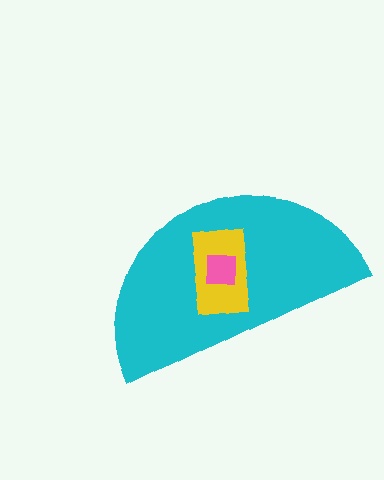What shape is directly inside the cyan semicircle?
The yellow rectangle.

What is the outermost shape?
The cyan semicircle.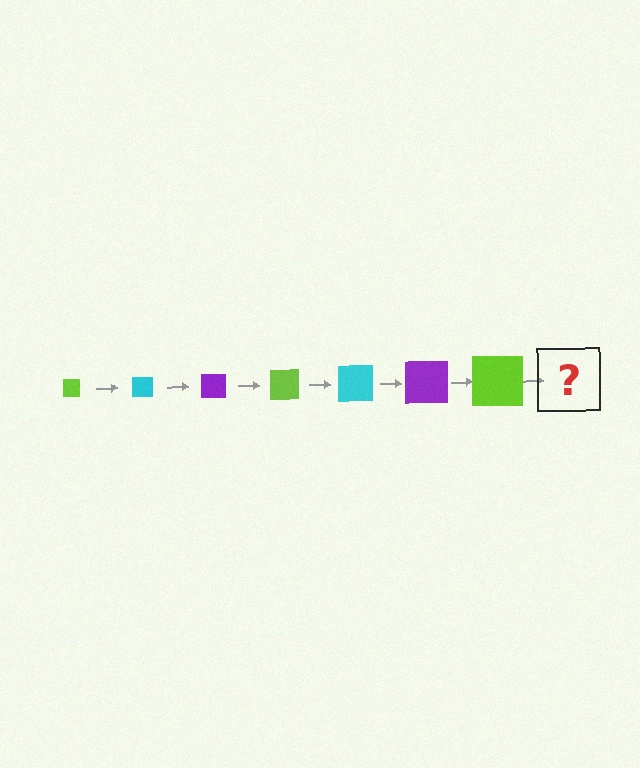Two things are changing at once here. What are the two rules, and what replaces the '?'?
The two rules are that the square grows larger each step and the color cycles through lime, cyan, and purple. The '?' should be a cyan square, larger than the previous one.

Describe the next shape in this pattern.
It should be a cyan square, larger than the previous one.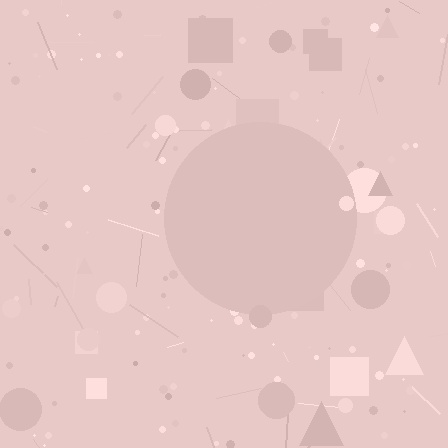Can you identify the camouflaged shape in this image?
The camouflaged shape is a circle.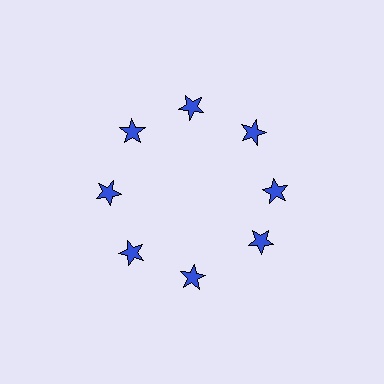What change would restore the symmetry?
The symmetry would be restored by rotating it back into even spacing with its neighbors so that all 8 stars sit at equal angles and equal distance from the center.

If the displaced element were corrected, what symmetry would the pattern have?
It would have 8-fold rotational symmetry — the pattern would map onto itself every 45 degrees.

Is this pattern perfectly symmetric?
No. The 8 blue stars are arranged in a ring, but one element near the 4 o'clock position is rotated out of alignment along the ring, breaking the 8-fold rotational symmetry.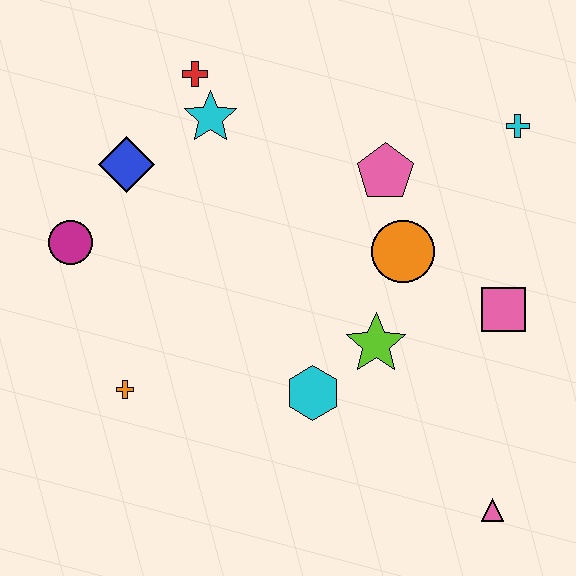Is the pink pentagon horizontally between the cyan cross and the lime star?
Yes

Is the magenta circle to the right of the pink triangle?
No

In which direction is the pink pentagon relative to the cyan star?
The pink pentagon is to the right of the cyan star.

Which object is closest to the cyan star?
The red cross is closest to the cyan star.